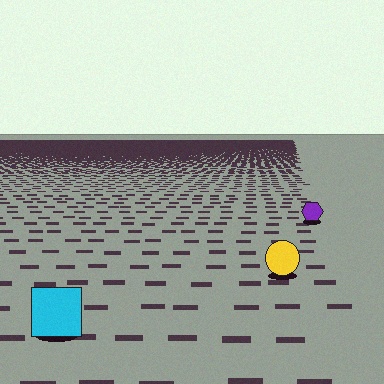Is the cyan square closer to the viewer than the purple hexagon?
Yes. The cyan square is closer — you can tell from the texture gradient: the ground texture is coarser near it.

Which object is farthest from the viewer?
The purple hexagon is farthest from the viewer. It appears smaller and the ground texture around it is denser.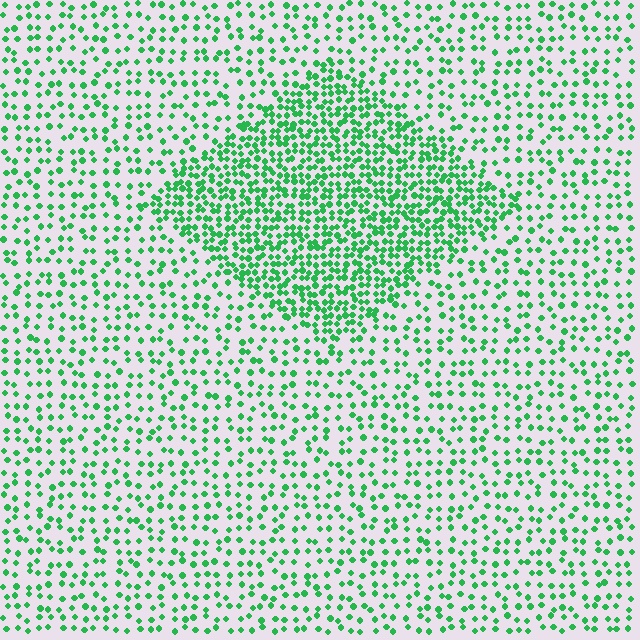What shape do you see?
I see a diamond.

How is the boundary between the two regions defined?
The boundary is defined by a change in element density (approximately 2.2x ratio). All elements are the same color, size, and shape.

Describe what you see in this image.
The image contains small green elements arranged at two different densities. A diamond-shaped region is visible where the elements are more densely packed than the surrounding area.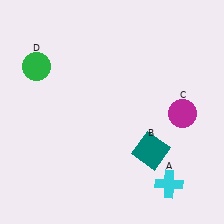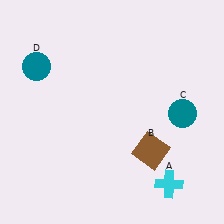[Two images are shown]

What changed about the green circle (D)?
In Image 1, D is green. In Image 2, it changed to teal.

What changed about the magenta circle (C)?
In Image 1, C is magenta. In Image 2, it changed to teal.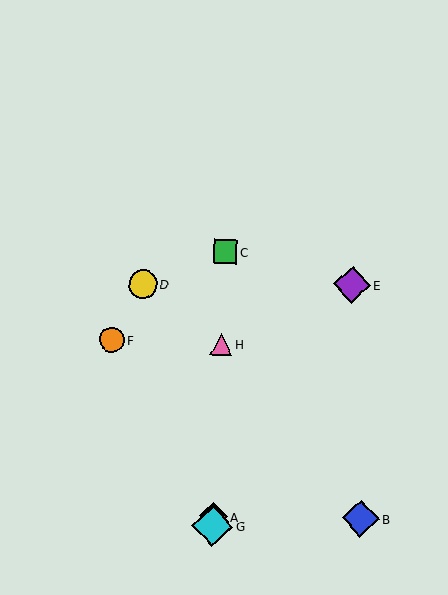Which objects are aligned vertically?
Objects A, C, G, H are aligned vertically.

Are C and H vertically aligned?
Yes, both are at x≈225.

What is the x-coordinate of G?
Object G is at x≈213.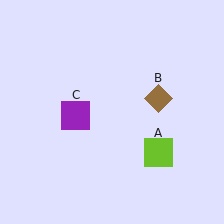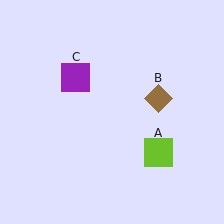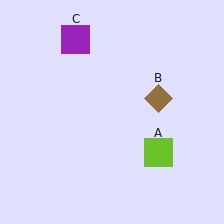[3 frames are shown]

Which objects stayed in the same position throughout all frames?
Lime square (object A) and brown diamond (object B) remained stationary.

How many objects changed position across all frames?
1 object changed position: purple square (object C).